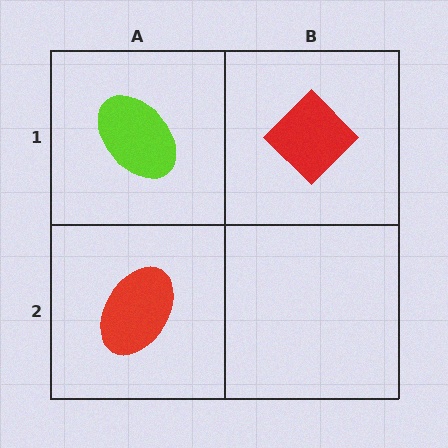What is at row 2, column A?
A red ellipse.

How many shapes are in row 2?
1 shape.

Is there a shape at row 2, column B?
No, that cell is empty.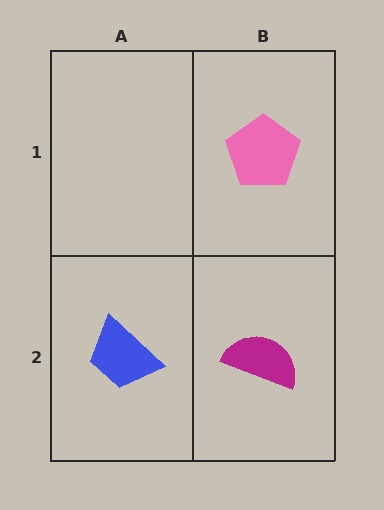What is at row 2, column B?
A magenta semicircle.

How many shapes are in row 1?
1 shape.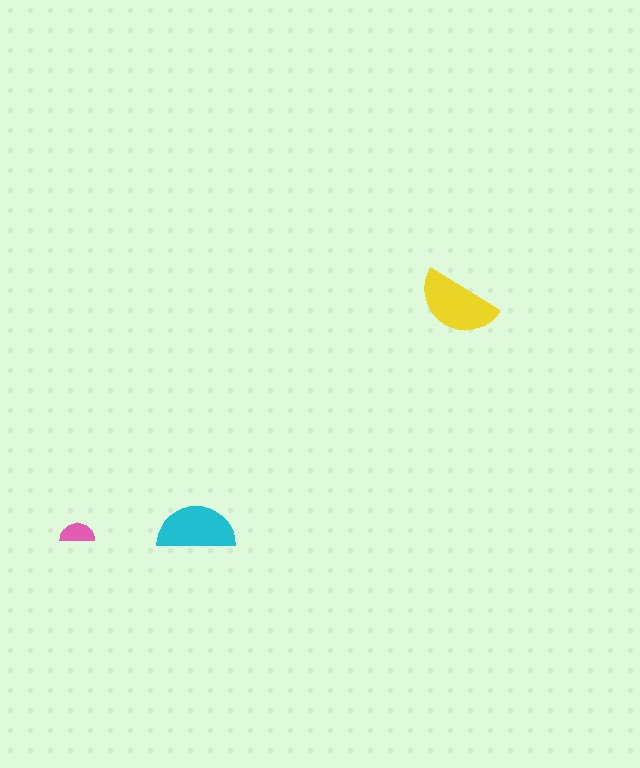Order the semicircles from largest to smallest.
the yellow one, the cyan one, the pink one.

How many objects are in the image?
There are 3 objects in the image.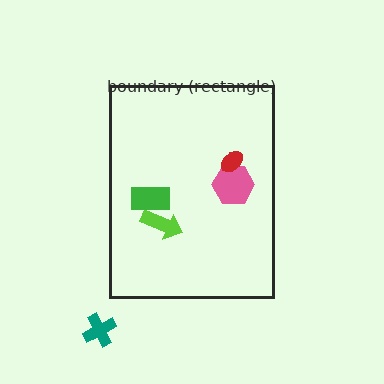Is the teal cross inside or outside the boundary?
Outside.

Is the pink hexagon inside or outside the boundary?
Inside.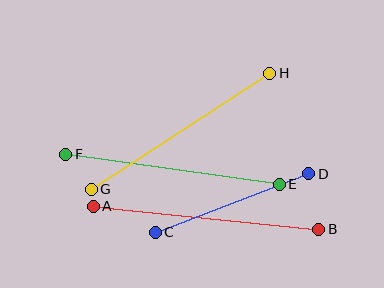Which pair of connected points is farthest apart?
Points A and B are farthest apart.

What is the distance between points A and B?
The distance is approximately 226 pixels.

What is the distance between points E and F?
The distance is approximately 215 pixels.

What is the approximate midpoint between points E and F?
The midpoint is at approximately (173, 169) pixels.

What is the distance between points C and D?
The distance is approximately 164 pixels.